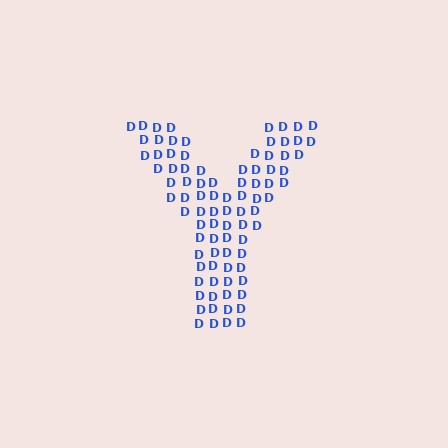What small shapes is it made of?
It is made of small letter D's.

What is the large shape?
The large shape is the letter Y.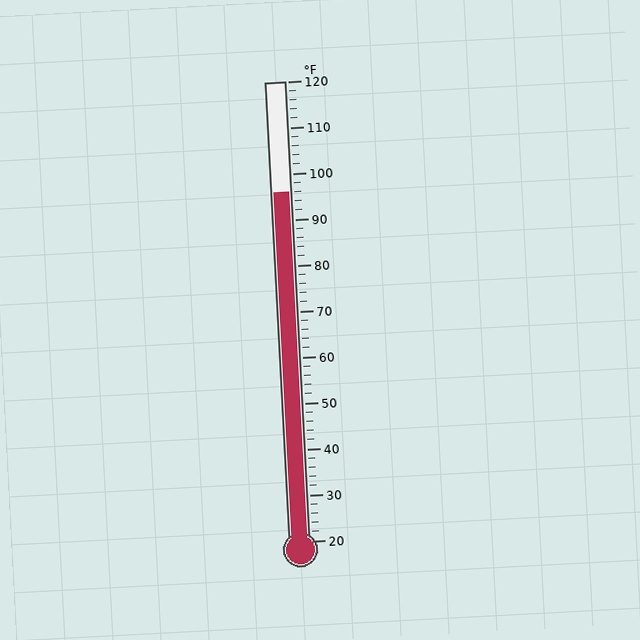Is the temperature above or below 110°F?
The temperature is below 110°F.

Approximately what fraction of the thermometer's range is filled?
The thermometer is filled to approximately 75% of its range.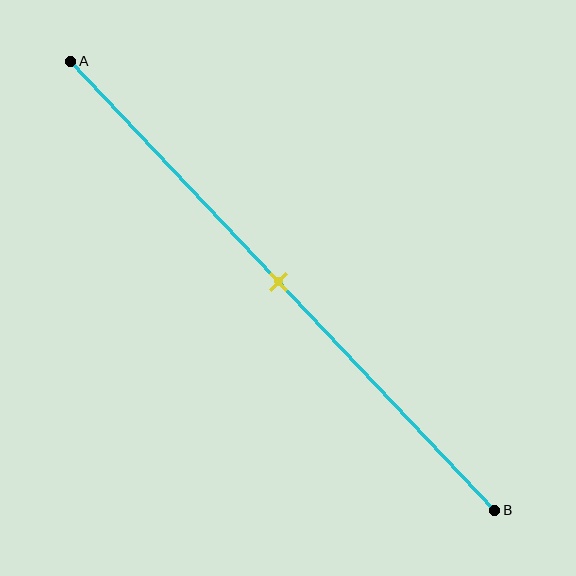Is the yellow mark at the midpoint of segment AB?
Yes, the mark is approximately at the midpoint.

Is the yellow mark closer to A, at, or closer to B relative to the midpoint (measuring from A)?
The yellow mark is approximately at the midpoint of segment AB.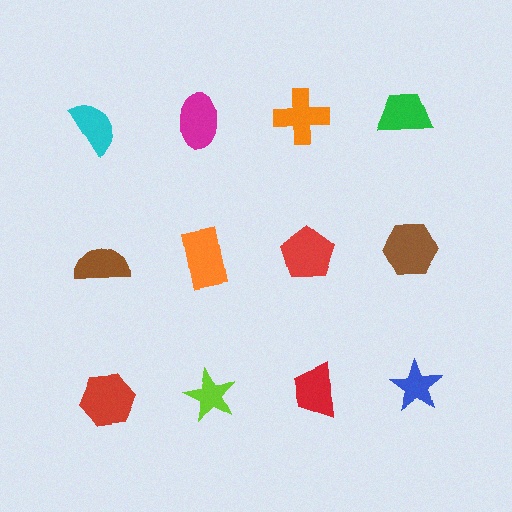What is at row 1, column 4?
A green trapezoid.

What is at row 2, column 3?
A red pentagon.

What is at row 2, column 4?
A brown hexagon.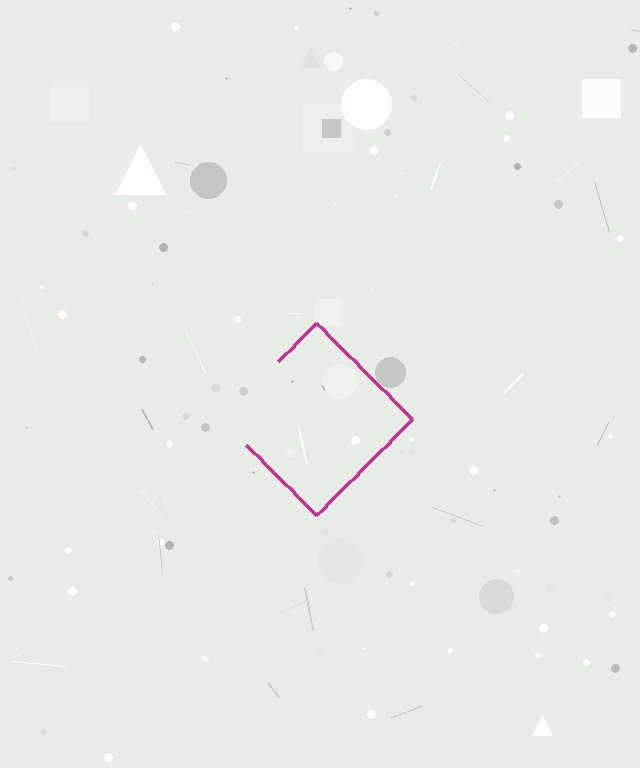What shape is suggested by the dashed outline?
The dashed outline suggests a diamond.